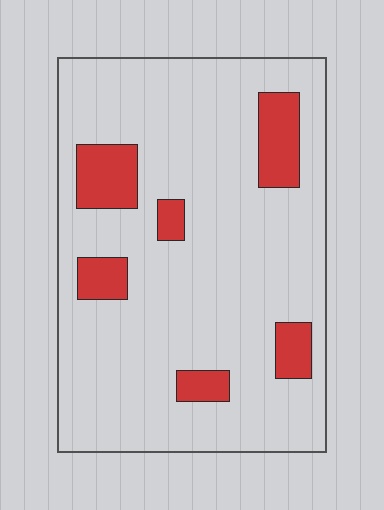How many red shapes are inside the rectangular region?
6.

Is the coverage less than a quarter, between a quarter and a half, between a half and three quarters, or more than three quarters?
Less than a quarter.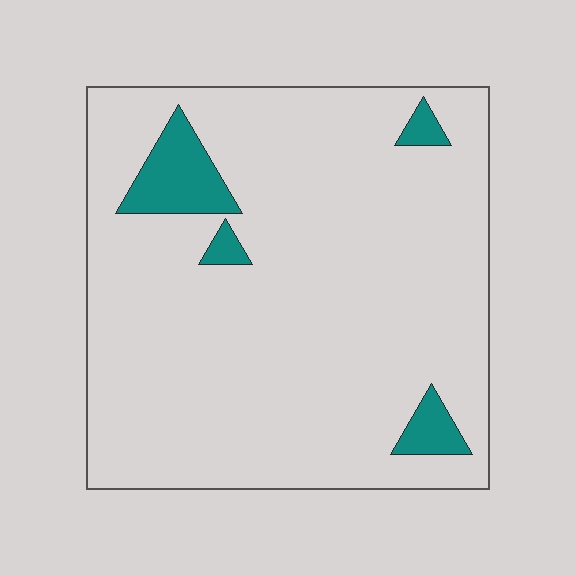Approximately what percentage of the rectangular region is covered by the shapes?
Approximately 10%.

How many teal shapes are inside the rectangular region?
4.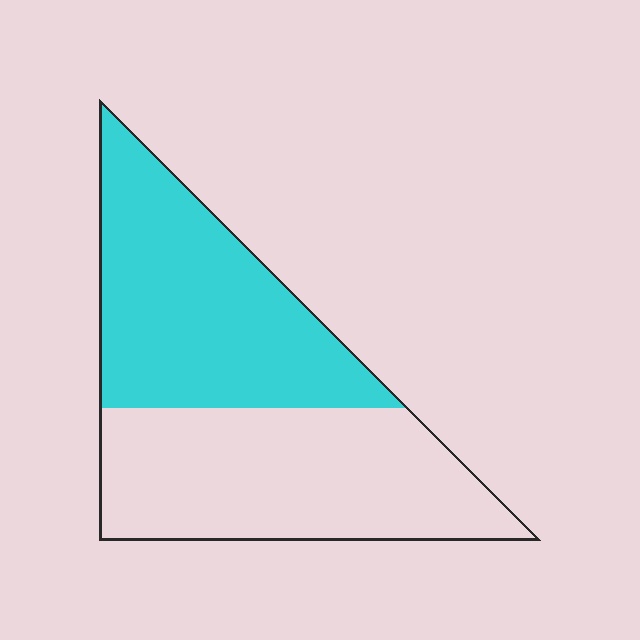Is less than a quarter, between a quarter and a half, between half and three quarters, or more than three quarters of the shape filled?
Between a quarter and a half.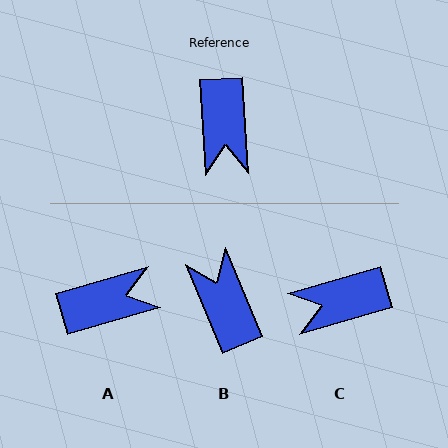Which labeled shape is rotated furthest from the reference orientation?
B, about 160 degrees away.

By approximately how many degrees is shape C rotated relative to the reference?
Approximately 77 degrees clockwise.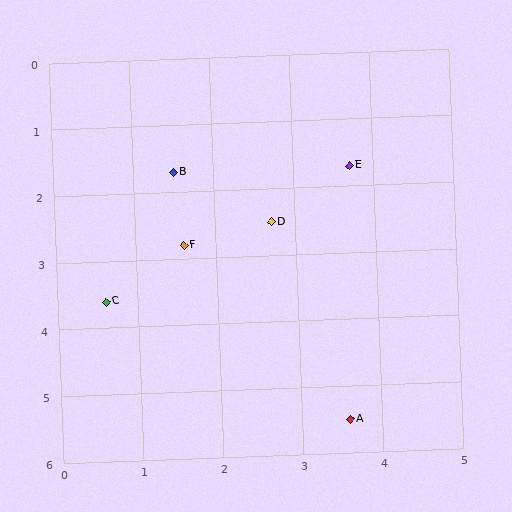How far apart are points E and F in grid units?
Points E and F are about 2.4 grid units apart.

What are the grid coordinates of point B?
Point B is at approximately (1.5, 1.7).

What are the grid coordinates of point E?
Point E is at approximately (3.7, 1.7).